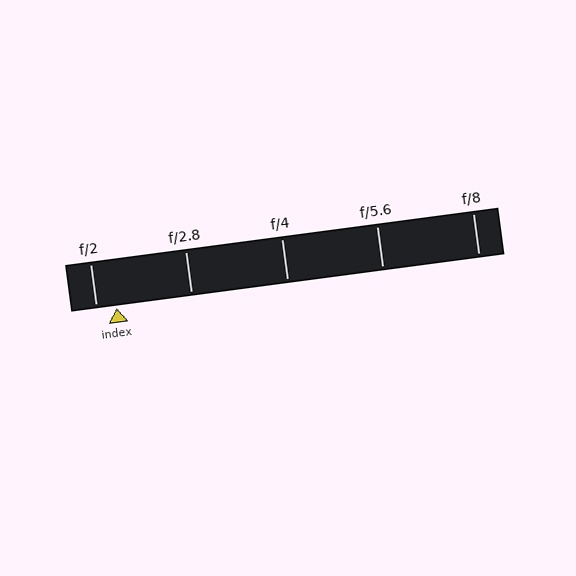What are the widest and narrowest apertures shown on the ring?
The widest aperture shown is f/2 and the narrowest is f/8.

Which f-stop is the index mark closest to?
The index mark is closest to f/2.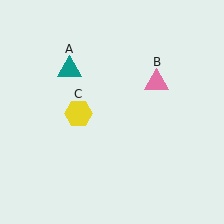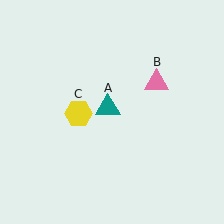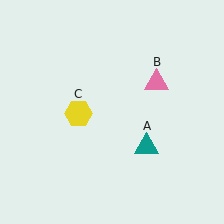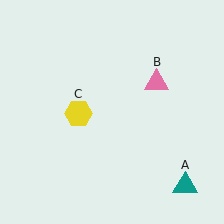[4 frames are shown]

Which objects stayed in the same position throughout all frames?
Pink triangle (object B) and yellow hexagon (object C) remained stationary.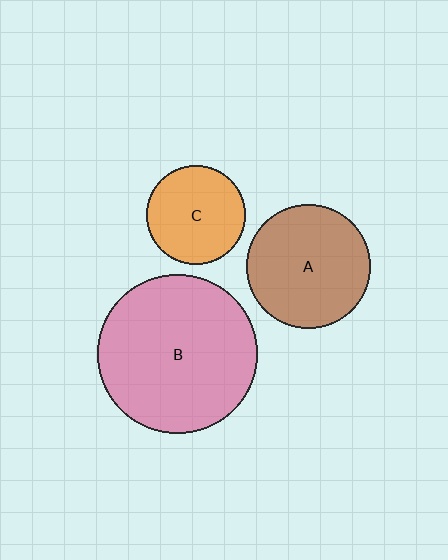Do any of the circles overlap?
No, none of the circles overlap.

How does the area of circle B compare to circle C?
Approximately 2.6 times.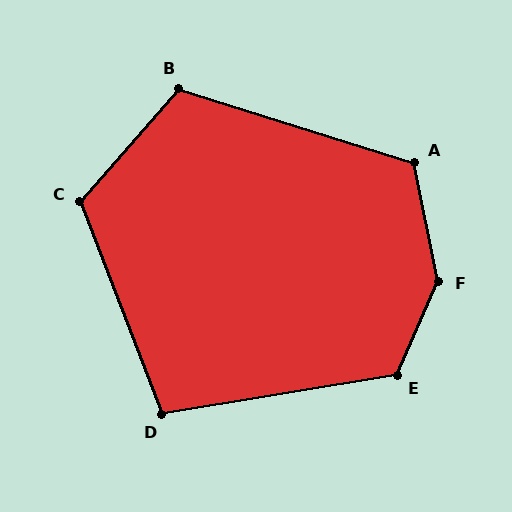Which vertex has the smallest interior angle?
D, at approximately 101 degrees.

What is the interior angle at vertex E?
Approximately 124 degrees (obtuse).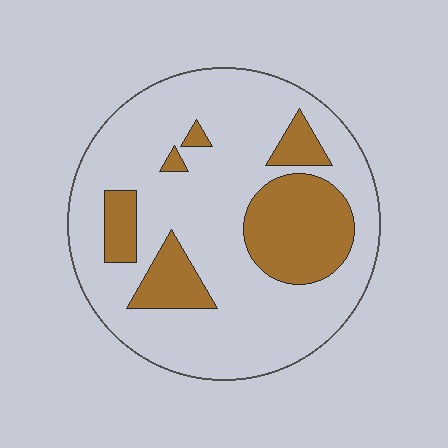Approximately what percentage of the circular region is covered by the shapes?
Approximately 25%.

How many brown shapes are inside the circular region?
6.